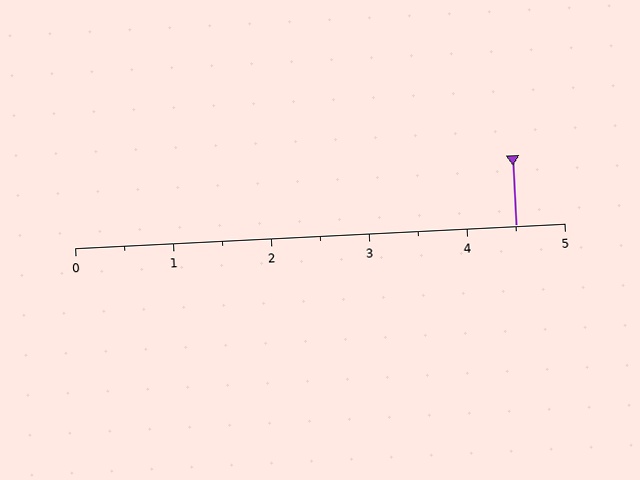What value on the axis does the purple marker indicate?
The marker indicates approximately 4.5.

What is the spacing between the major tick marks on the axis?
The major ticks are spaced 1 apart.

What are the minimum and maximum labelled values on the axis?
The axis runs from 0 to 5.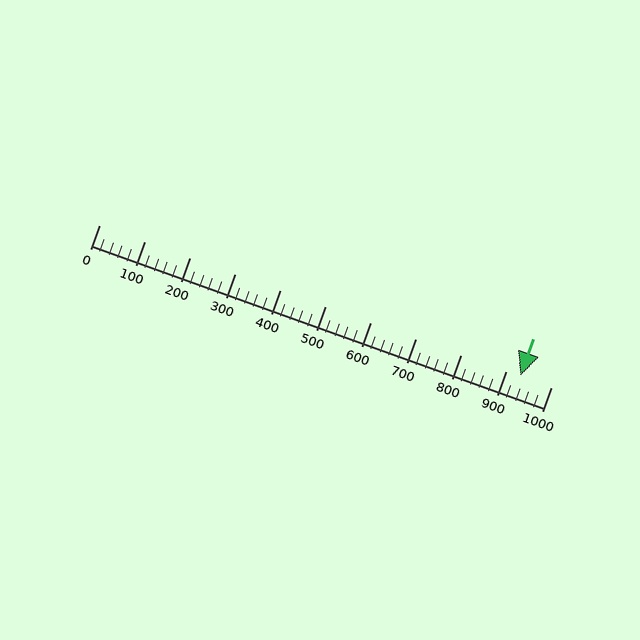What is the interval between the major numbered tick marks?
The major tick marks are spaced 100 units apart.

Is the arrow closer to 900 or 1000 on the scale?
The arrow is closer to 900.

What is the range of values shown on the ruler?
The ruler shows values from 0 to 1000.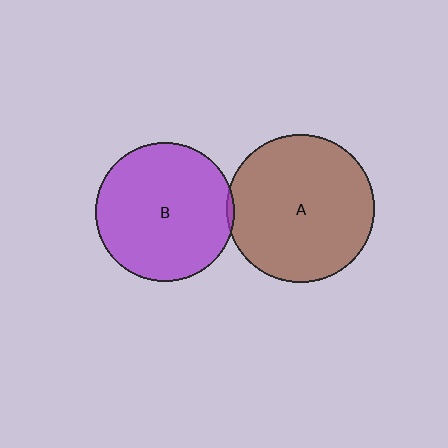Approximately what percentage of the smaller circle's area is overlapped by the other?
Approximately 5%.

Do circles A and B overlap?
Yes.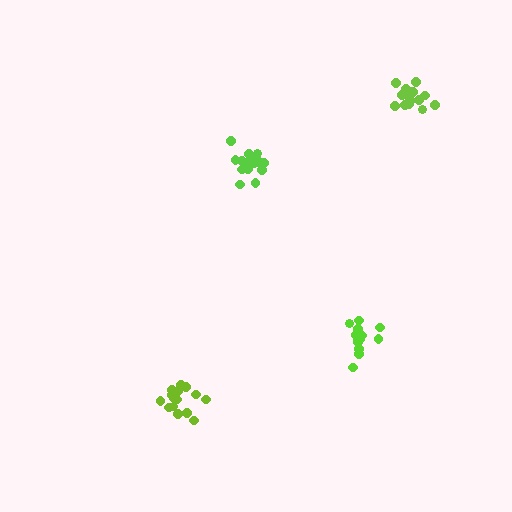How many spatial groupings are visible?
There are 4 spatial groupings.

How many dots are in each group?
Group 1: 13 dots, Group 2: 14 dots, Group 3: 16 dots, Group 4: 15 dots (58 total).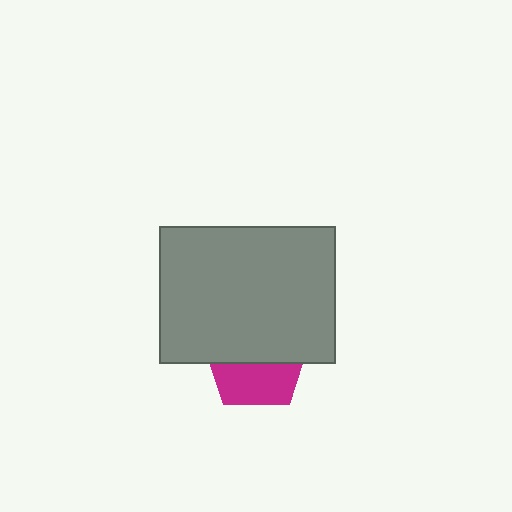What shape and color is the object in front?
The object in front is a gray rectangle.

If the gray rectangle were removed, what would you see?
You would see the complete magenta pentagon.